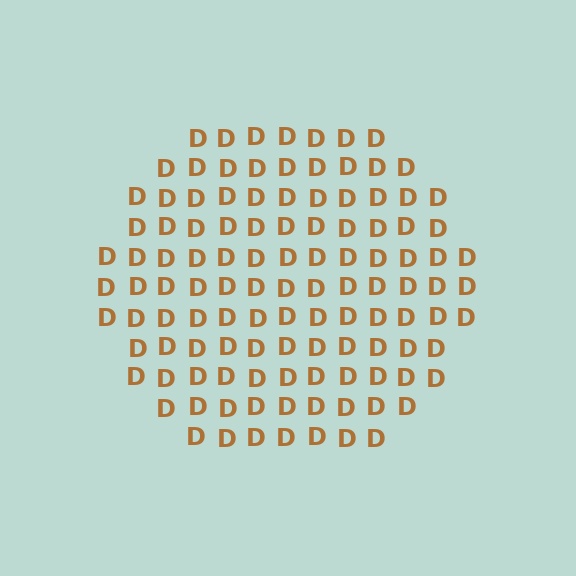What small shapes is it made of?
It is made of small letter D's.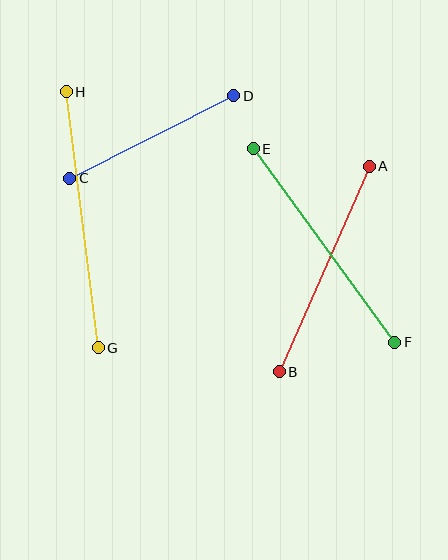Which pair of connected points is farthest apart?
Points G and H are farthest apart.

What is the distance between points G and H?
The distance is approximately 258 pixels.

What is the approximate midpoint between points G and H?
The midpoint is at approximately (82, 220) pixels.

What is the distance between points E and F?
The distance is approximately 240 pixels.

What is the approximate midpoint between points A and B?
The midpoint is at approximately (324, 269) pixels.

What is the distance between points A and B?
The distance is approximately 224 pixels.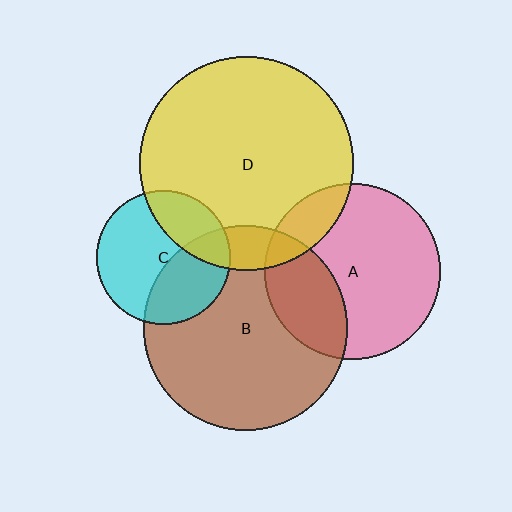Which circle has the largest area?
Circle D (yellow).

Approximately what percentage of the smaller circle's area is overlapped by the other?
Approximately 30%.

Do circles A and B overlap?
Yes.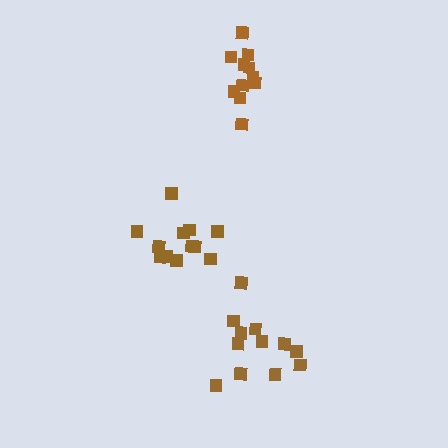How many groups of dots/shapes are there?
There are 3 groups.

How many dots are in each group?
Group 1: 12 dots, Group 2: 12 dots, Group 3: 11 dots (35 total).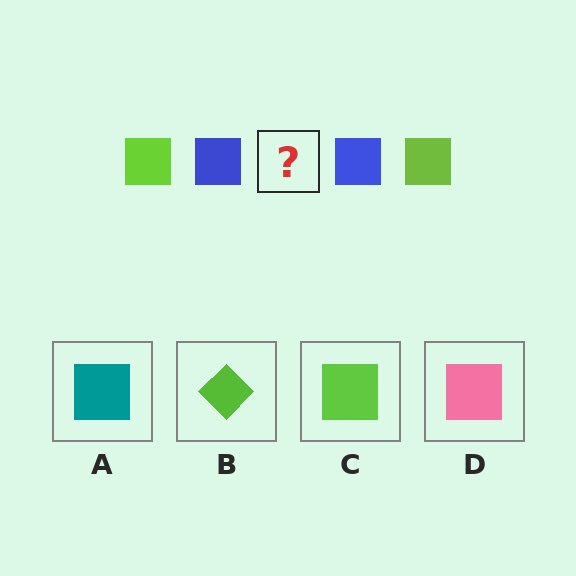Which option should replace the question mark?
Option C.